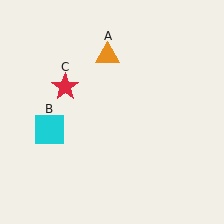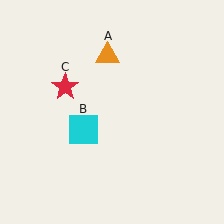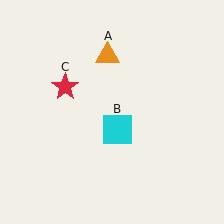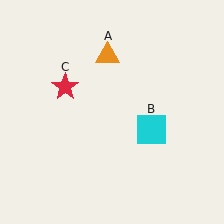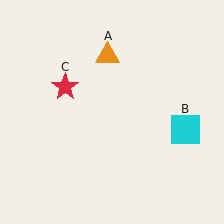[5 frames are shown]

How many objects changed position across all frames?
1 object changed position: cyan square (object B).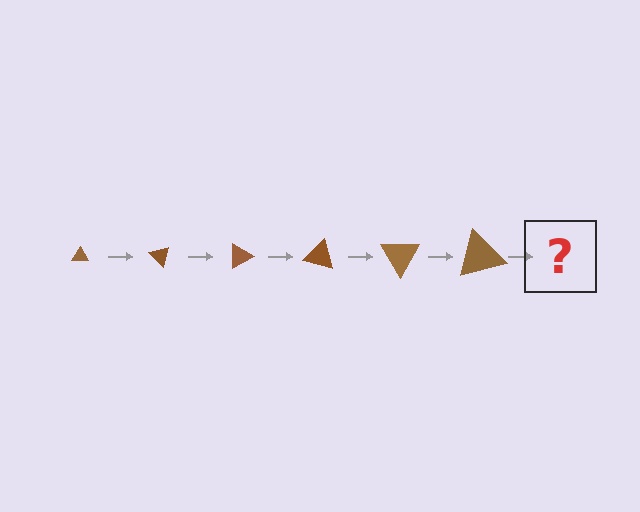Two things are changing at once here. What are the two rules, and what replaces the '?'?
The two rules are that the triangle grows larger each step and it rotates 45 degrees each step. The '?' should be a triangle, larger than the previous one and rotated 270 degrees from the start.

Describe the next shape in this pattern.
It should be a triangle, larger than the previous one and rotated 270 degrees from the start.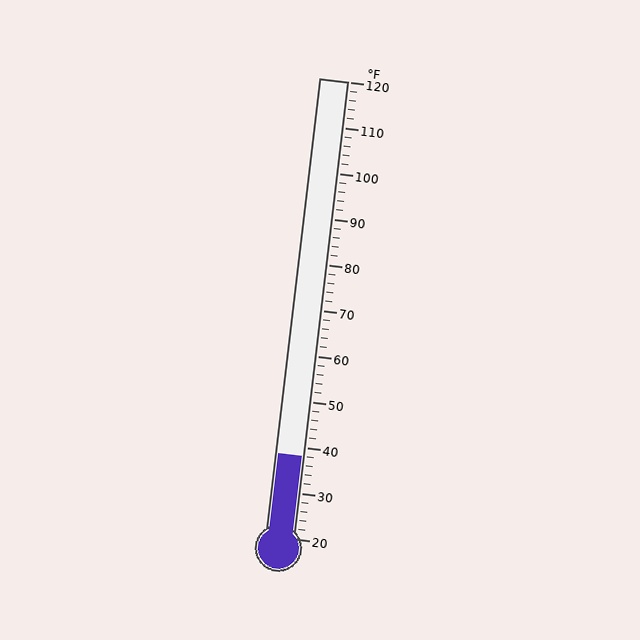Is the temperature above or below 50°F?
The temperature is below 50°F.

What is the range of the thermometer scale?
The thermometer scale ranges from 20°F to 120°F.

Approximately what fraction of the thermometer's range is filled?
The thermometer is filled to approximately 20% of its range.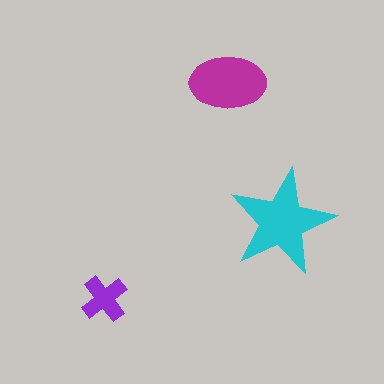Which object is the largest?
The cyan star.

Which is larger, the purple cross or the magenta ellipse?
The magenta ellipse.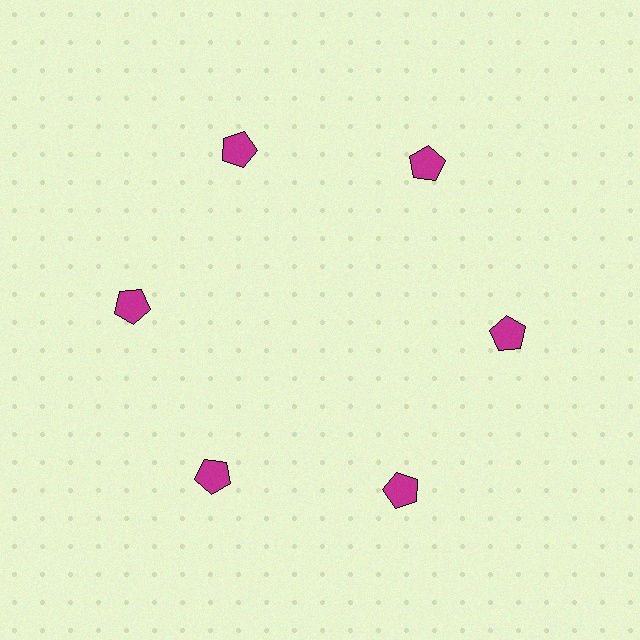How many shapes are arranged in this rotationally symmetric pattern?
There are 6 shapes, arranged in 6 groups of 1.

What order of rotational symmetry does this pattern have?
This pattern has 6-fold rotational symmetry.